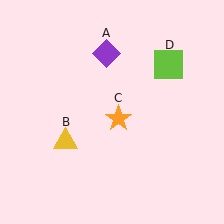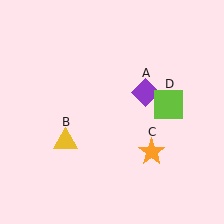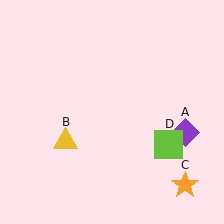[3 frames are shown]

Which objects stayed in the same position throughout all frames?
Yellow triangle (object B) remained stationary.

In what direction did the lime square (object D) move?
The lime square (object D) moved down.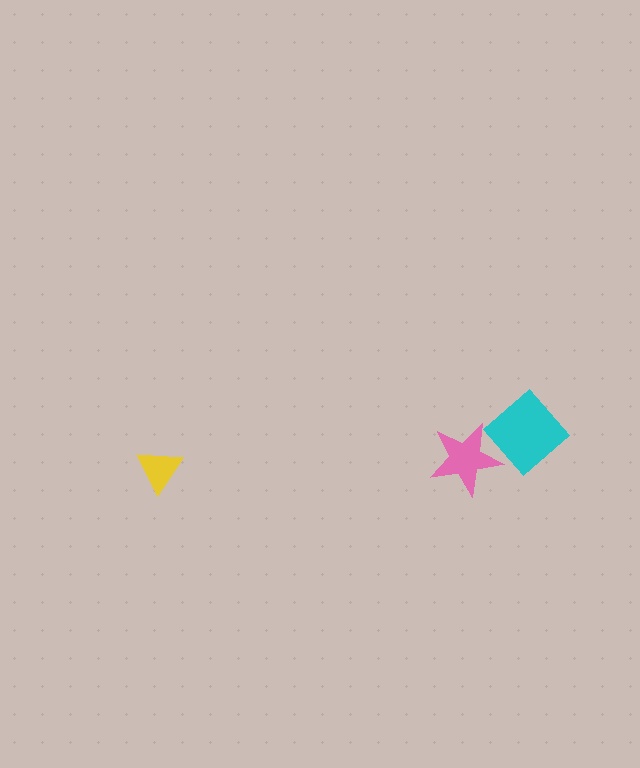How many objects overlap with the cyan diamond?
1 object overlaps with the cyan diamond.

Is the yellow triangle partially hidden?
No, no other shape covers it.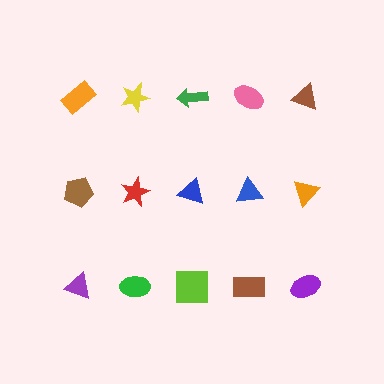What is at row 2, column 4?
A blue triangle.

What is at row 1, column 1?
An orange rectangle.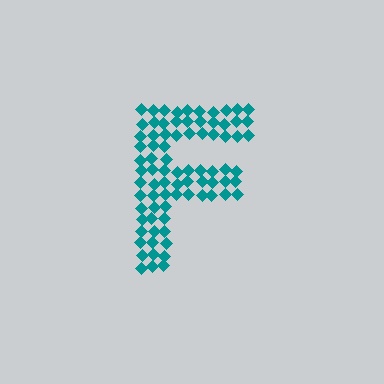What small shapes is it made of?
It is made of small diamonds.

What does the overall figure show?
The overall figure shows the letter F.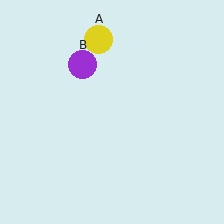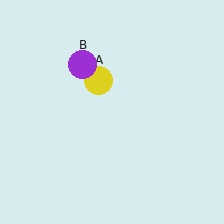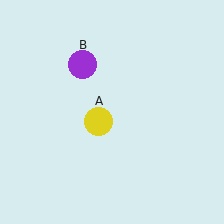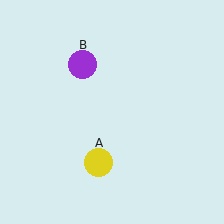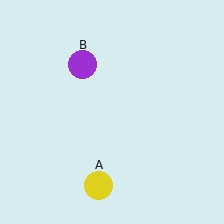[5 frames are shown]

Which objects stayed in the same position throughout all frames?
Purple circle (object B) remained stationary.